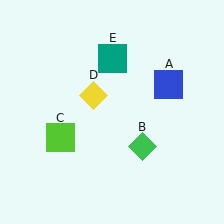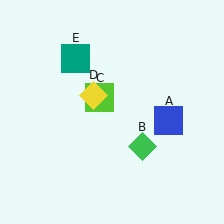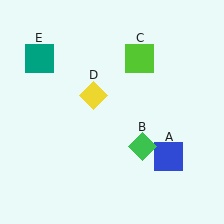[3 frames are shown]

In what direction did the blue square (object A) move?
The blue square (object A) moved down.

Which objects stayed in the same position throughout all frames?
Green diamond (object B) and yellow diamond (object D) remained stationary.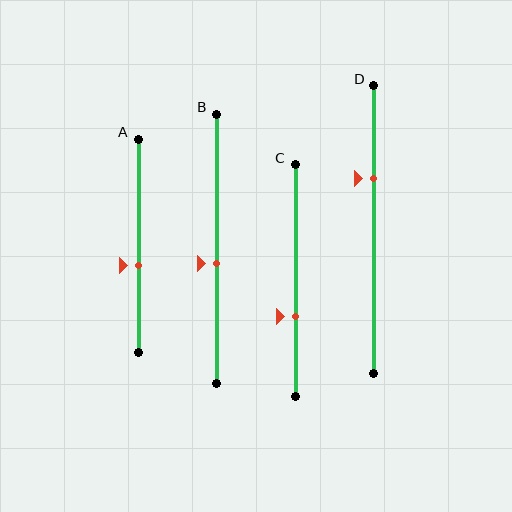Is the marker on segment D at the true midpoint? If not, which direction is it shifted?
No, the marker on segment D is shifted upward by about 18% of the segment length.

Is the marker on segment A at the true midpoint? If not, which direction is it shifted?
No, the marker on segment A is shifted downward by about 9% of the segment length.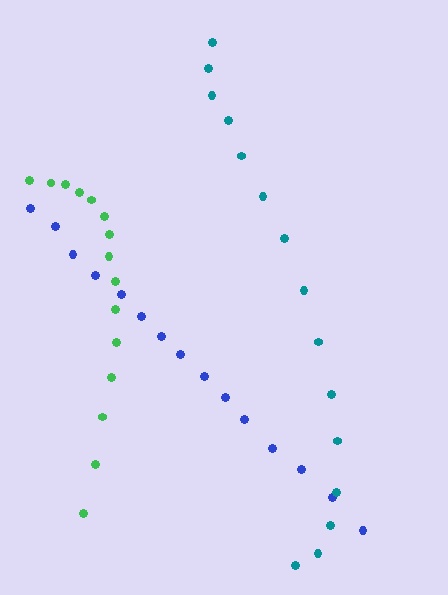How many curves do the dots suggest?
There are 3 distinct paths.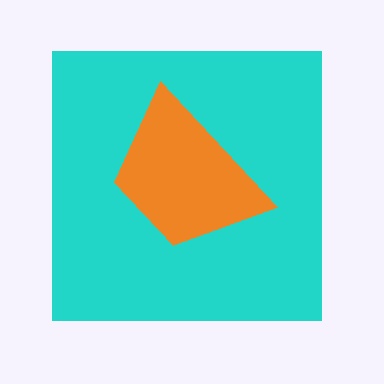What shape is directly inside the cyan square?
The orange trapezoid.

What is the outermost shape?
The cyan square.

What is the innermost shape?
The orange trapezoid.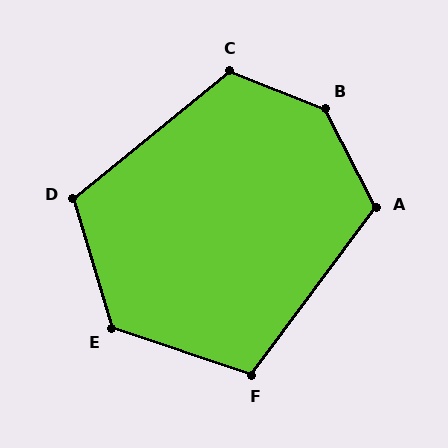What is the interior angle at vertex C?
Approximately 119 degrees (obtuse).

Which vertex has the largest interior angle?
B, at approximately 139 degrees.